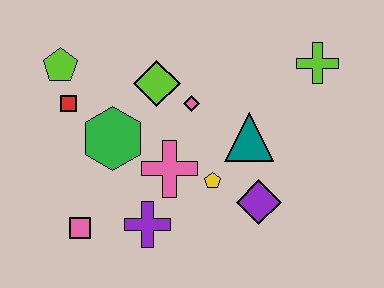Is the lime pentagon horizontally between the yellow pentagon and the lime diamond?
No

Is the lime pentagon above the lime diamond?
Yes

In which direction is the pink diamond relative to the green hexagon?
The pink diamond is to the right of the green hexagon.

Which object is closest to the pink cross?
The yellow pentagon is closest to the pink cross.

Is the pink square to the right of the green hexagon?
No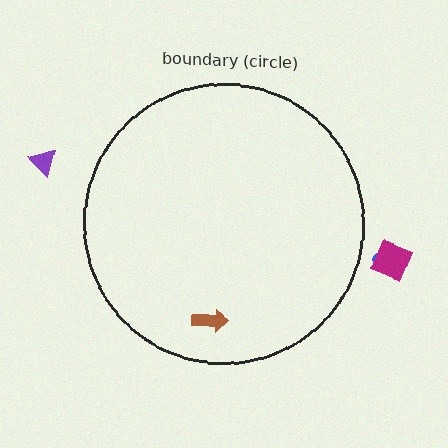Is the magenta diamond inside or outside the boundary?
Outside.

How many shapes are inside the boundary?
1 inside, 3 outside.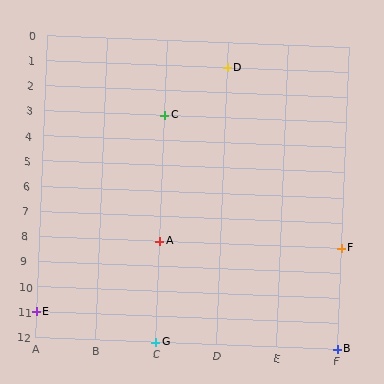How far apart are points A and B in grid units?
Points A and B are 3 columns and 4 rows apart (about 5.0 grid units diagonally).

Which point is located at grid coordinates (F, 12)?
Point B is at (F, 12).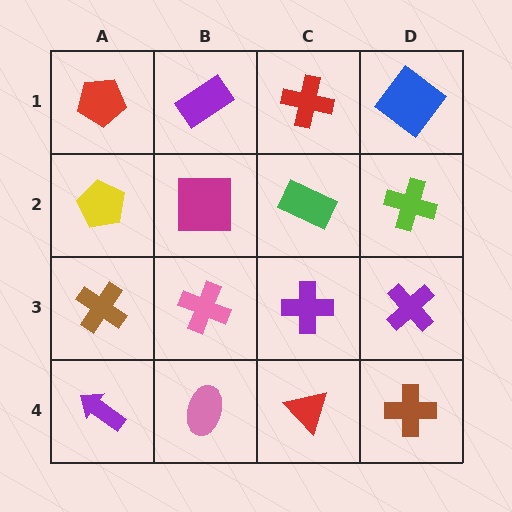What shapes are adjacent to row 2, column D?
A blue diamond (row 1, column D), a purple cross (row 3, column D), a green rectangle (row 2, column C).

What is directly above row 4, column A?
A brown cross.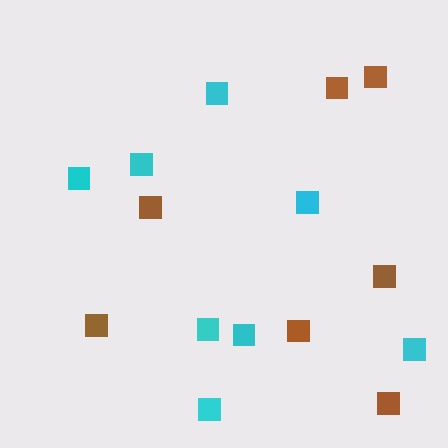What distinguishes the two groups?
There are 2 groups: one group of brown squares (7) and one group of cyan squares (8).